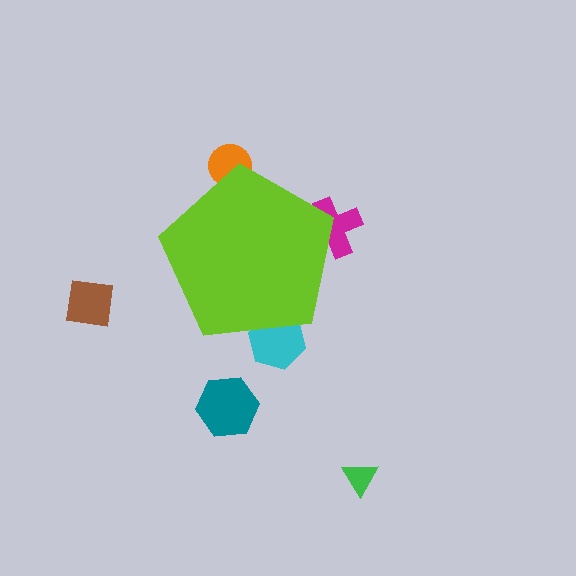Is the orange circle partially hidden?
Yes, the orange circle is partially hidden behind the lime pentagon.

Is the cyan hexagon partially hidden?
Yes, the cyan hexagon is partially hidden behind the lime pentagon.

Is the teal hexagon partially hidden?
No, the teal hexagon is fully visible.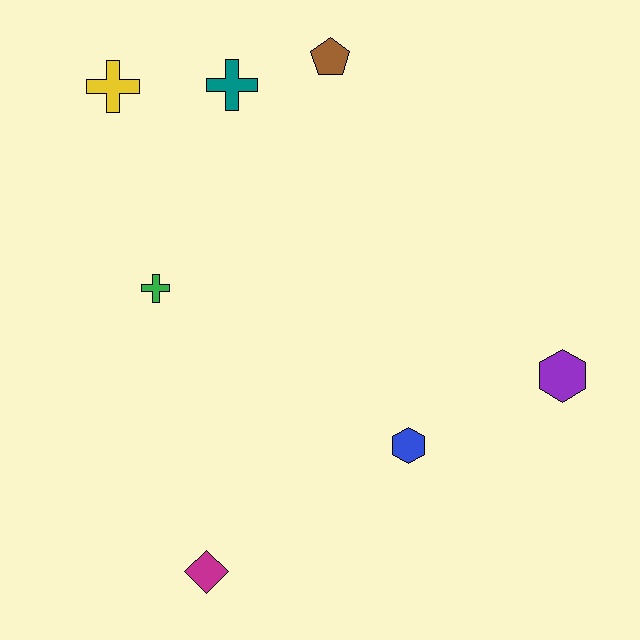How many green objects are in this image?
There is 1 green object.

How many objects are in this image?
There are 7 objects.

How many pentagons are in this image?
There is 1 pentagon.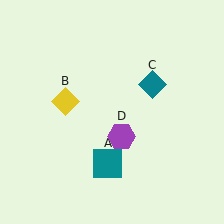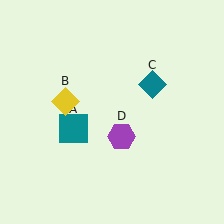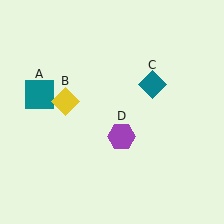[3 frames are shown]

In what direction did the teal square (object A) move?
The teal square (object A) moved up and to the left.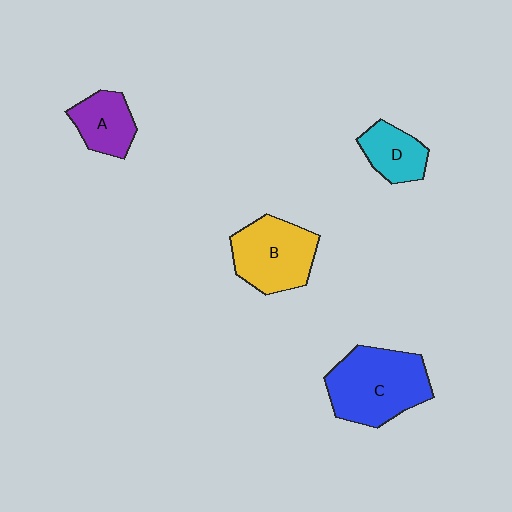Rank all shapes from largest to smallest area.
From largest to smallest: C (blue), B (yellow), A (purple), D (cyan).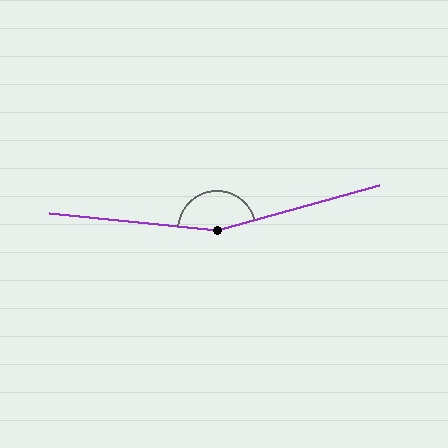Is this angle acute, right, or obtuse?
It is obtuse.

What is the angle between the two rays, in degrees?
Approximately 159 degrees.